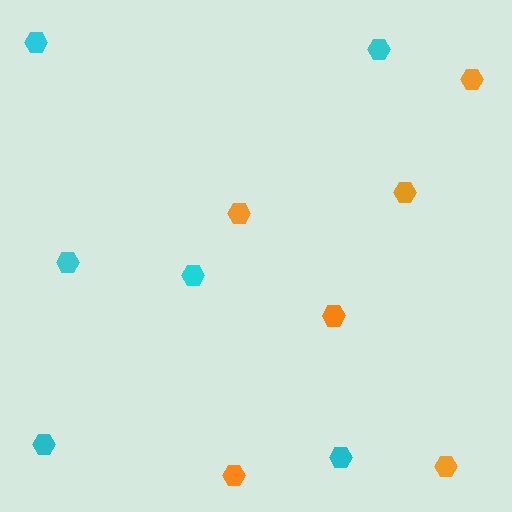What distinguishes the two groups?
There are 2 groups: one group of cyan hexagons (6) and one group of orange hexagons (6).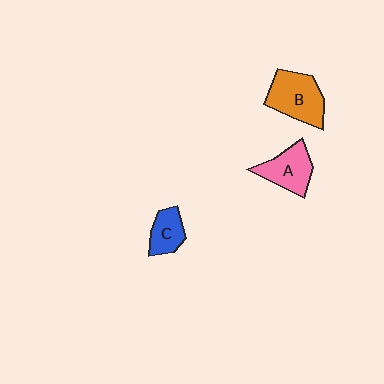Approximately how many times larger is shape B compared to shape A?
Approximately 1.2 times.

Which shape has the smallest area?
Shape C (blue).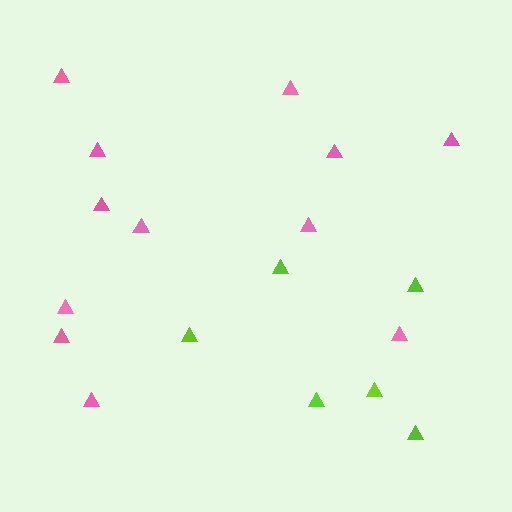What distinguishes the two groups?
There are 2 groups: one group of lime triangles (6) and one group of pink triangles (12).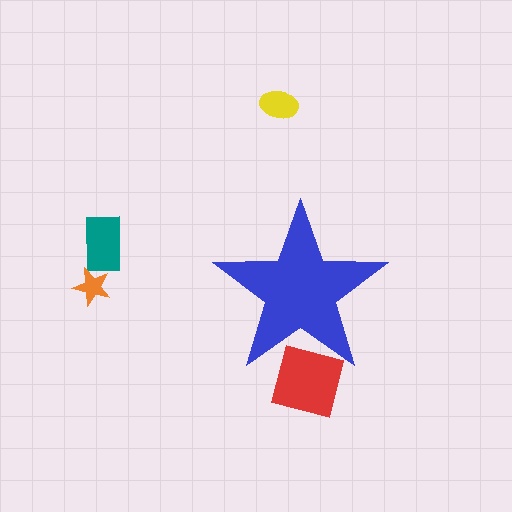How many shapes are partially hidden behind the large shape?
1 shape is partially hidden.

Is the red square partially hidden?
Yes, the red square is partially hidden behind the blue star.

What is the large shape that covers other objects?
A blue star.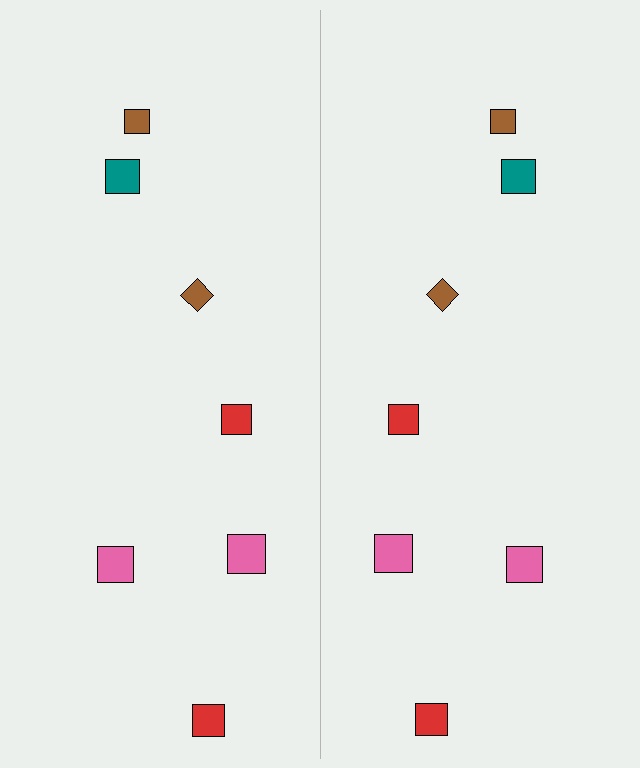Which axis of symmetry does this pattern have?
The pattern has a vertical axis of symmetry running through the center of the image.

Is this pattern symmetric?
Yes, this pattern has bilateral (reflection) symmetry.